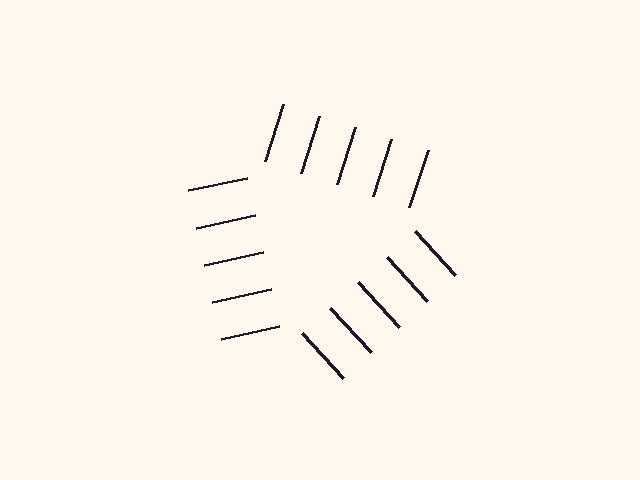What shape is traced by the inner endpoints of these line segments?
An illusory triangle — the line segments terminate on its edges but no continuous stroke is drawn.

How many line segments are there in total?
15 — 5 along each of the 3 edges.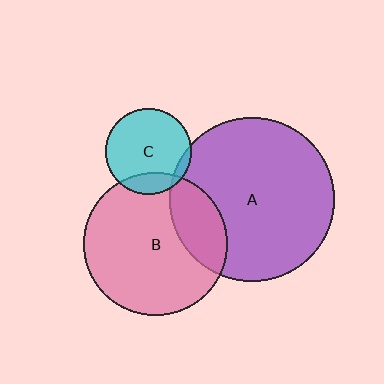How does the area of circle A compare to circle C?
Approximately 3.6 times.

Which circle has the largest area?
Circle A (purple).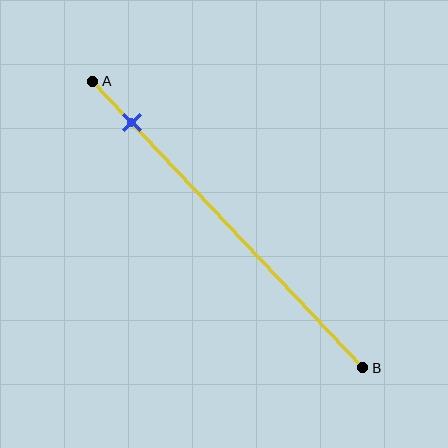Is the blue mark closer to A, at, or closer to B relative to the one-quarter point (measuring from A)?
The blue mark is closer to point A than the one-quarter point of segment AB.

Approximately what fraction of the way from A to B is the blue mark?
The blue mark is approximately 15% of the way from A to B.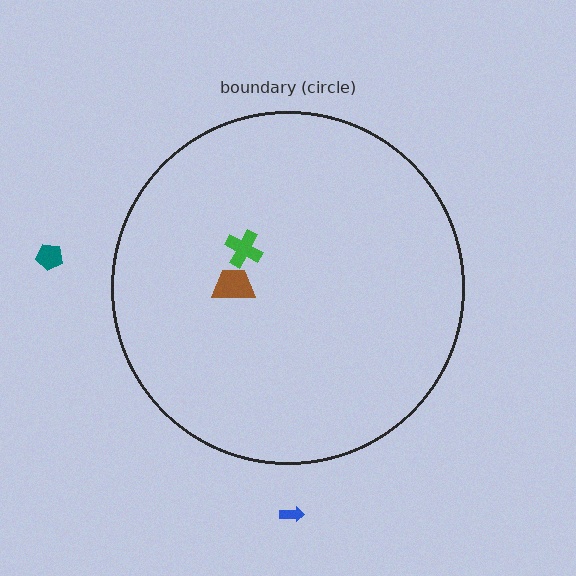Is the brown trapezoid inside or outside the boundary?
Inside.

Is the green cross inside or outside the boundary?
Inside.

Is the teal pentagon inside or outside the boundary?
Outside.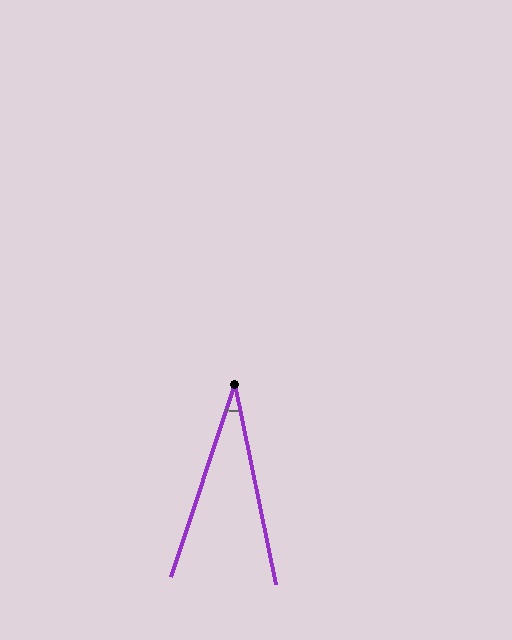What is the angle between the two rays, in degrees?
Approximately 30 degrees.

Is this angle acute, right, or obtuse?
It is acute.